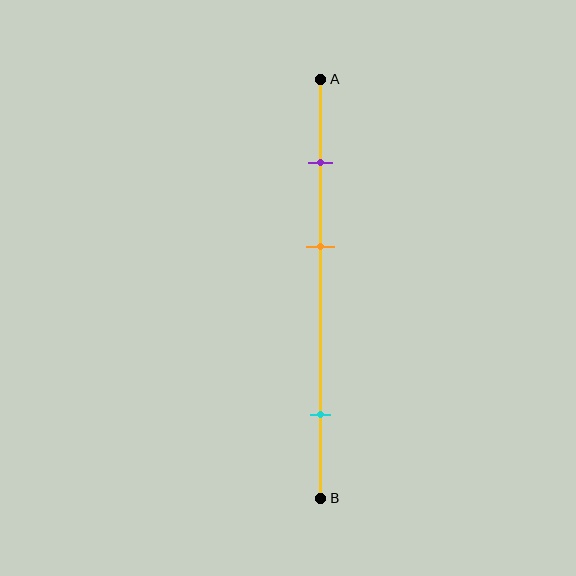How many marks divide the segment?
There are 3 marks dividing the segment.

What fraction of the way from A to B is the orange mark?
The orange mark is approximately 40% (0.4) of the way from A to B.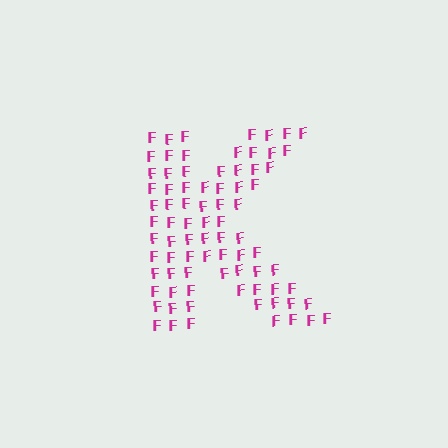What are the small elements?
The small elements are letter F's.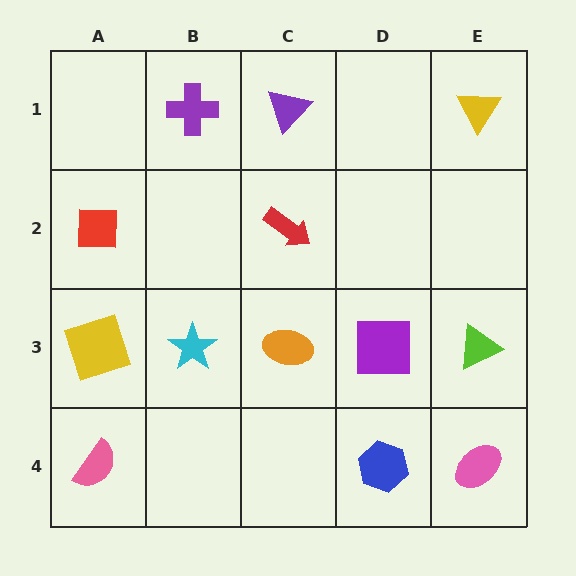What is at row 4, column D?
A blue hexagon.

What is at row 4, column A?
A pink semicircle.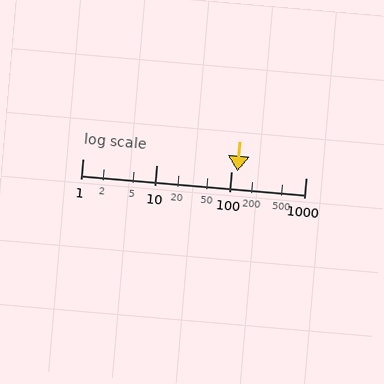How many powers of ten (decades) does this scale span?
The scale spans 3 decades, from 1 to 1000.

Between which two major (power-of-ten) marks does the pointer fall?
The pointer is between 100 and 1000.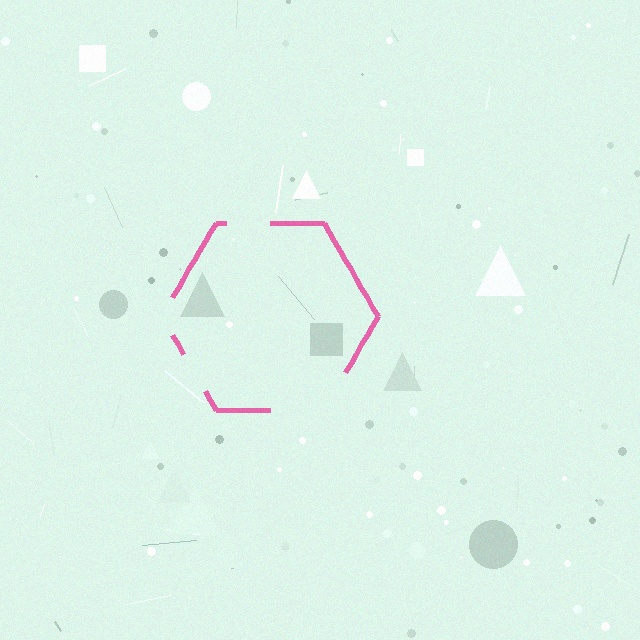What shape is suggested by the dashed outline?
The dashed outline suggests a hexagon.